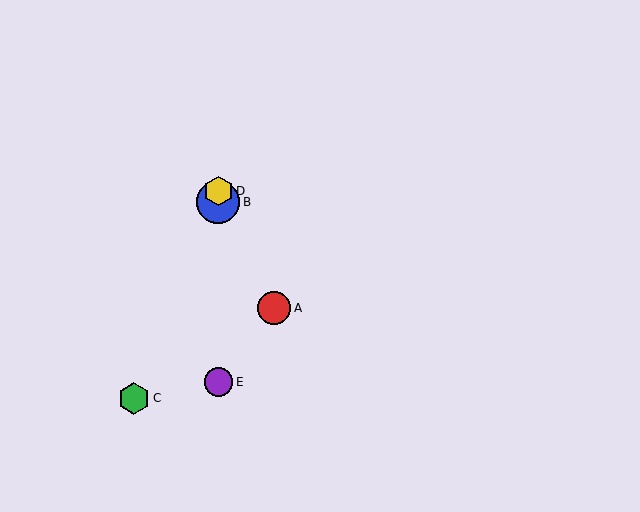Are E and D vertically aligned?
Yes, both are at x≈218.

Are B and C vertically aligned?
No, B is at x≈218 and C is at x≈134.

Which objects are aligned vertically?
Objects B, D, E are aligned vertically.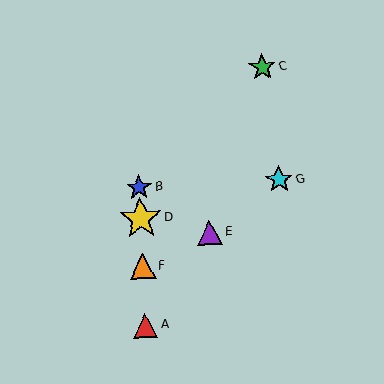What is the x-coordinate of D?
Object D is at x≈141.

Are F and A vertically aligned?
Yes, both are at x≈143.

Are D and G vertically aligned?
No, D is at x≈141 and G is at x≈279.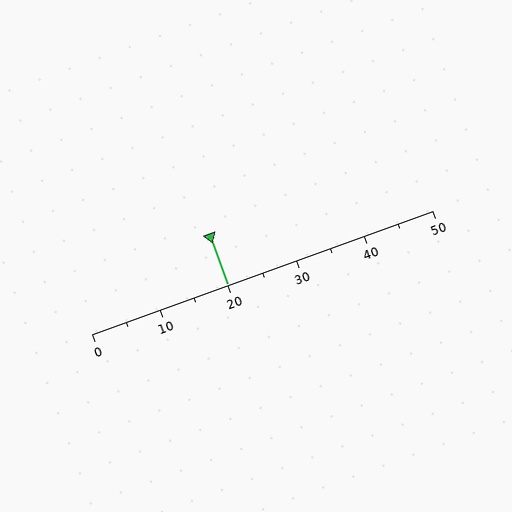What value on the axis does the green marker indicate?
The marker indicates approximately 20.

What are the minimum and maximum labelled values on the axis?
The axis runs from 0 to 50.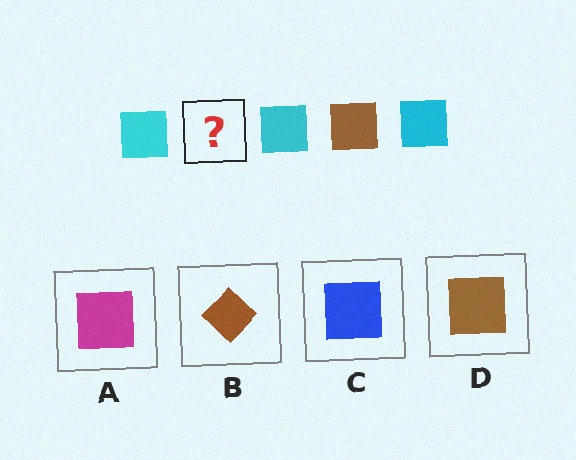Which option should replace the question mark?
Option D.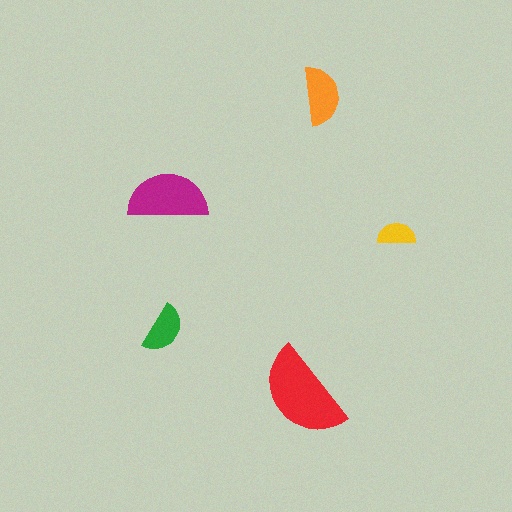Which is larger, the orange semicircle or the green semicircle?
The orange one.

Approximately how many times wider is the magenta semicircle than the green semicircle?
About 1.5 times wider.